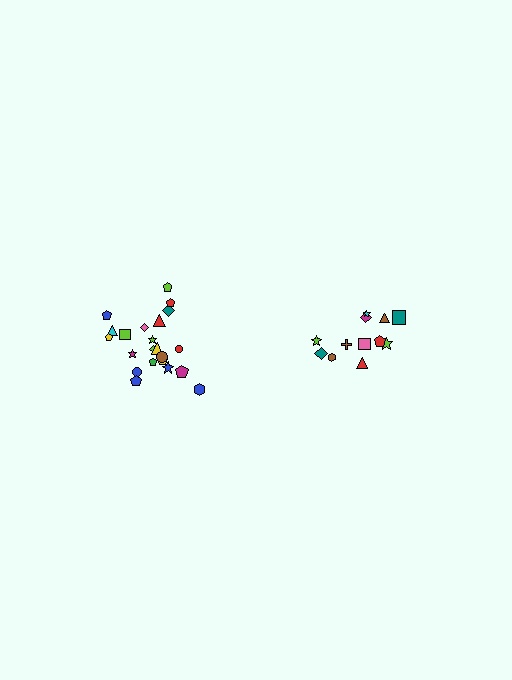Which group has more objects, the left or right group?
The left group.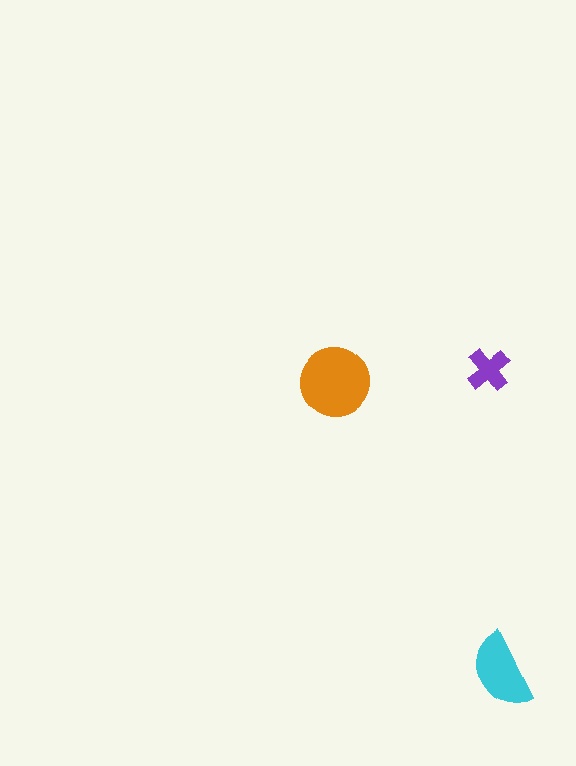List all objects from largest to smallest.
The orange circle, the cyan semicircle, the purple cross.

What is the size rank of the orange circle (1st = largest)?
1st.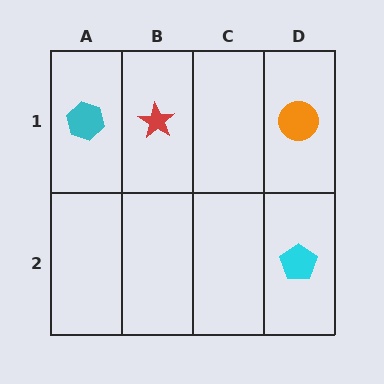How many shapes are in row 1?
3 shapes.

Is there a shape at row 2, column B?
No, that cell is empty.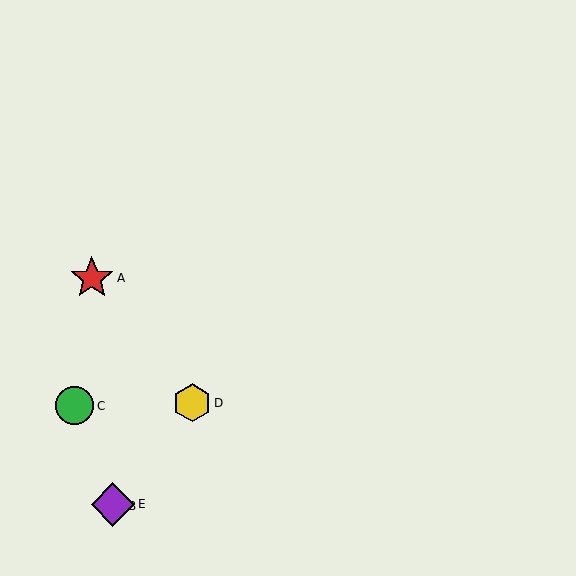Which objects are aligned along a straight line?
Objects B, D, E are aligned along a straight line.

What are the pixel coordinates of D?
Object D is at (192, 403).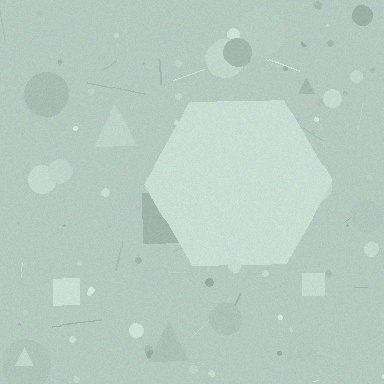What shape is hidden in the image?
A hexagon is hidden in the image.